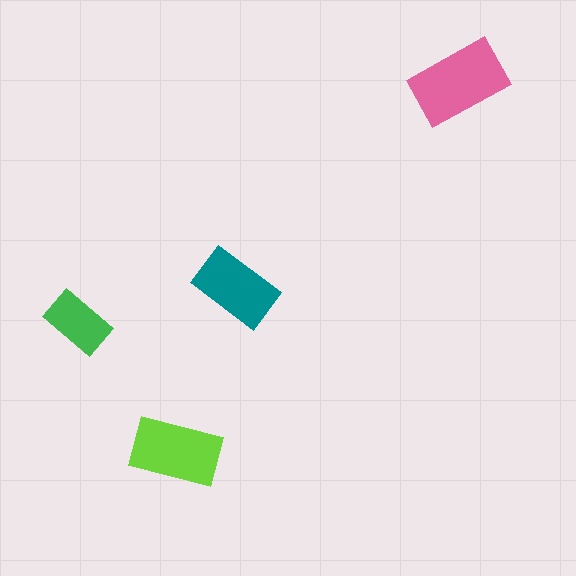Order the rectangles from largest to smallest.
the pink one, the lime one, the teal one, the green one.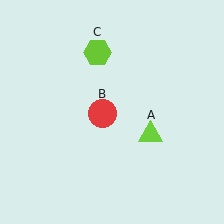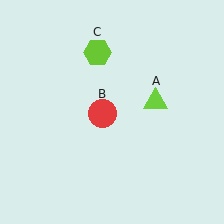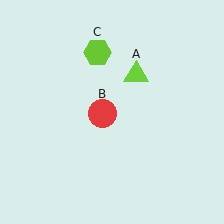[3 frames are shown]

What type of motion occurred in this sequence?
The lime triangle (object A) rotated counterclockwise around the center of the scene.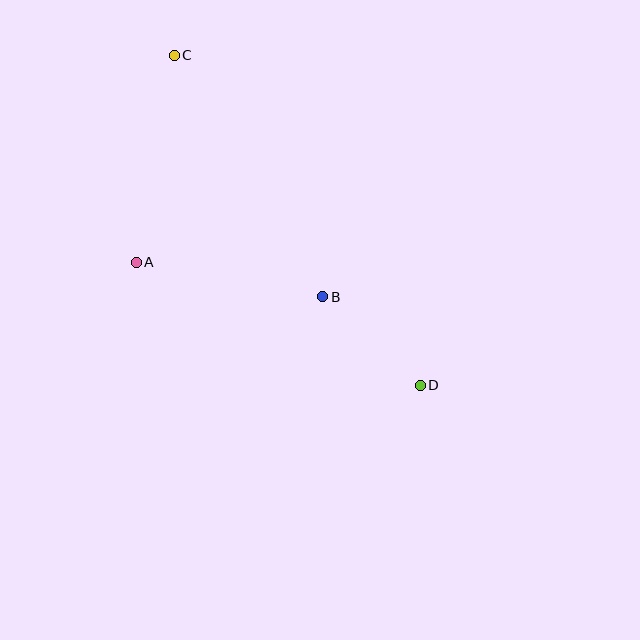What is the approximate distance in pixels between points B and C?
The distance between B and C is approximately 284 pixels.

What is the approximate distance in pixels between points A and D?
The distance between A and D is approximately 309 pixels.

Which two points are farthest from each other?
Points C and D are farthest from each other.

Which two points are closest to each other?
Points B and D are closest to each other.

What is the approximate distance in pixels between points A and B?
The distance between A and B is approximately 190 pixels.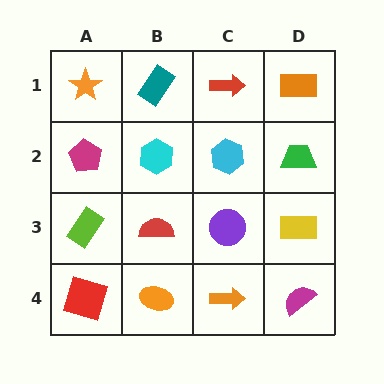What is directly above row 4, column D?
A yellow rectangle.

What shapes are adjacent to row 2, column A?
An orange star (row 1, column A), a lime rectangle (row 3, column A), a cyan hexagon (row 2, column B).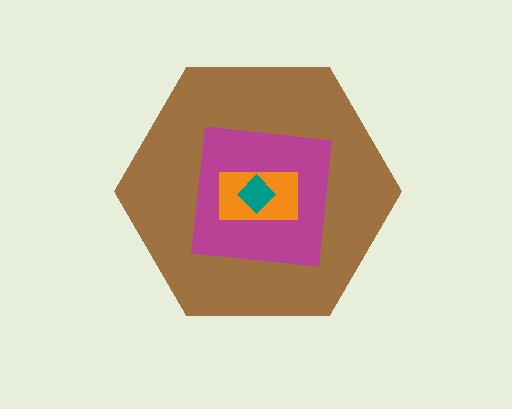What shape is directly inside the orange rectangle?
The teal diamond.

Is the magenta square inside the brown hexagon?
Yes.